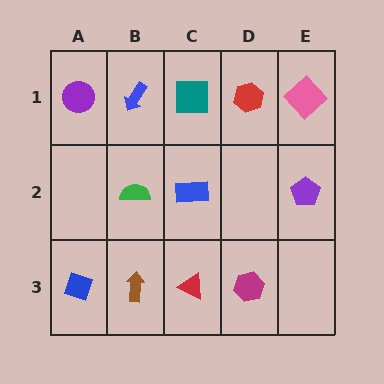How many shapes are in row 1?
5 shapes.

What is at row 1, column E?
A pink diamond.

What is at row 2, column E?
A purple pentagon.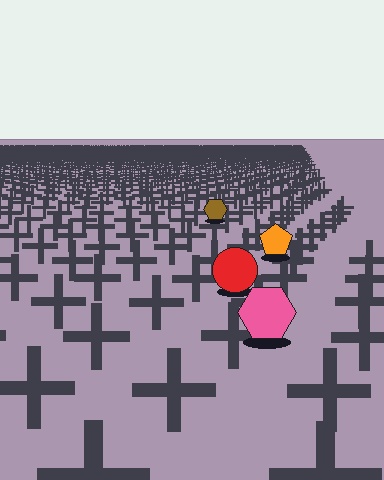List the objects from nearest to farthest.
From nearest to farthest: the pink hexagon, the red circle, the orange pentagon, the brown hexagon.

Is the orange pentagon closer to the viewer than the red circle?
No. The red circle is closer — you can tell from the texture gradient: the ground texture is coarser near it.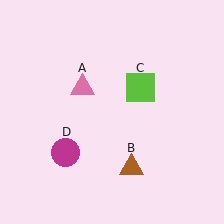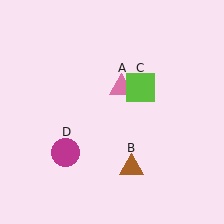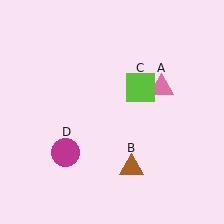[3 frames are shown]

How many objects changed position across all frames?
1 object changed position: pink triangle (object A).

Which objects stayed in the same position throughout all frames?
Brown triangle (object B) and lime square (object C) and magenta circle (object D) remained stationary.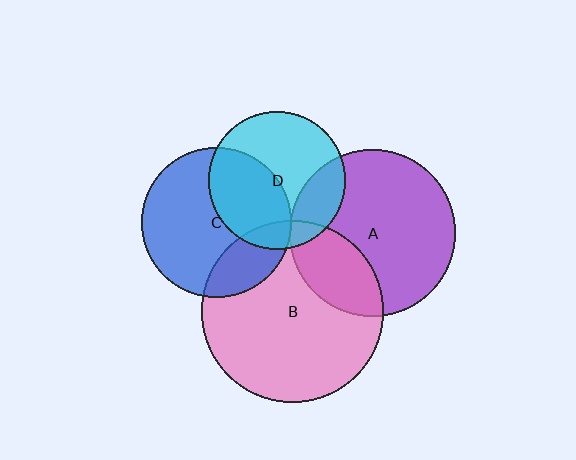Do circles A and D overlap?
Yes.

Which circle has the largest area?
Circle B (pink).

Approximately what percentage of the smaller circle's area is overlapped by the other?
Approximately 20%.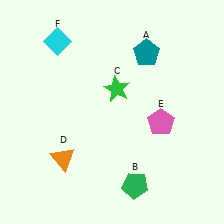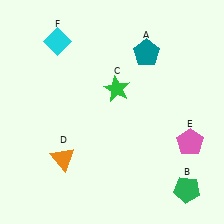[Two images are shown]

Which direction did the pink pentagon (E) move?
The pink pentagon (E) moved right.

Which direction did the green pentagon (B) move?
The green pentagon (B) moved right.